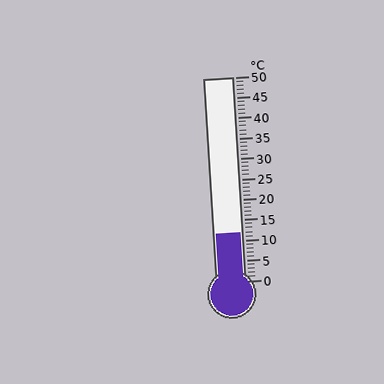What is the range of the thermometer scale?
The thermometer scale ranges from 0°C to 50°C.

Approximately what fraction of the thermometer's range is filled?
The thermometer is filled to approximately 25% of its range.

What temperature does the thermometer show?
The thermometer shows approximately 12°C.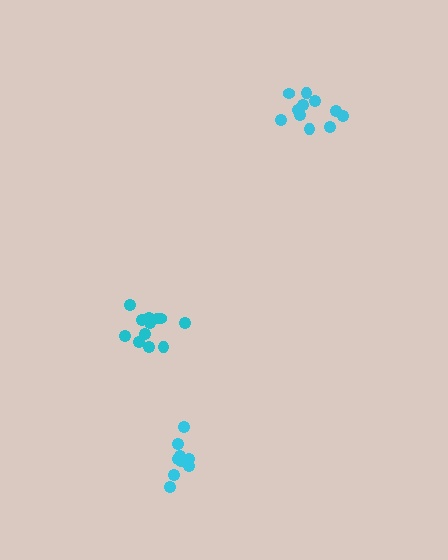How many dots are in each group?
Group 1: 12 dots, Group 2: 11 dots, Group 3: 9 dots (32 total).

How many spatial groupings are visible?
There are 3 spatial groupings.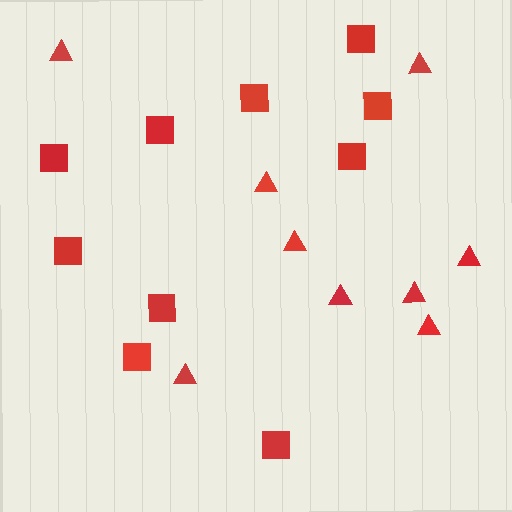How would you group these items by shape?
There are 2 groups: one group of triangles (9) and one group of squares (10).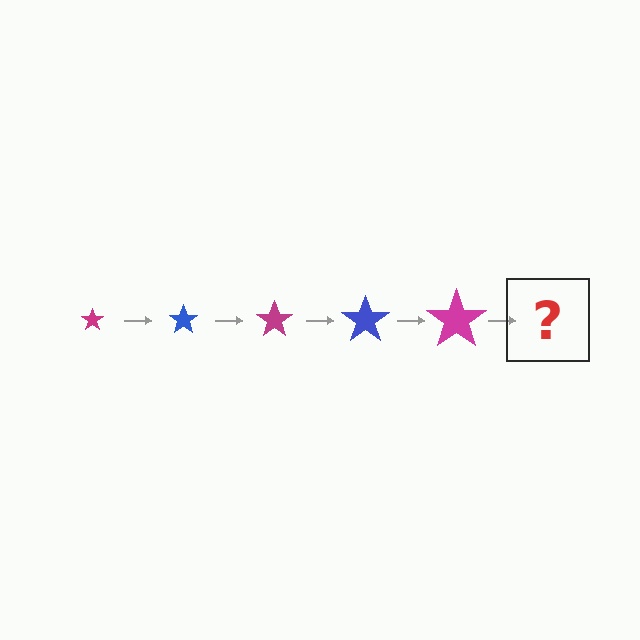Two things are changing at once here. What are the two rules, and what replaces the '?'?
The two rules are that the star grows larger each step and the color cycles through magenta and blue. The '?' should be a blue star, larger than the previous one.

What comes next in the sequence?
The next element should be a blue star, larger than the previous one.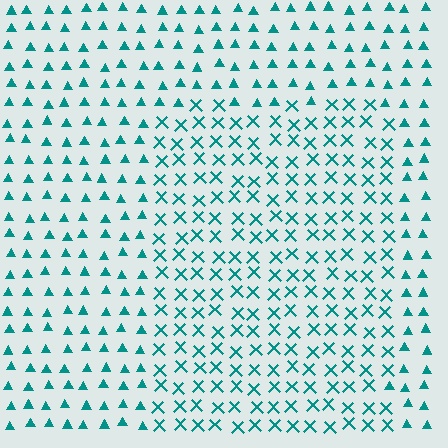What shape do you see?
I see a rectangle.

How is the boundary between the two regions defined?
The boundary is defined by a change in element shape: X marks inside vs. triangles outside. All elements share the same color and spacing.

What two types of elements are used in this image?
The image uses X marks inside the rectangle region and triangles outside it.